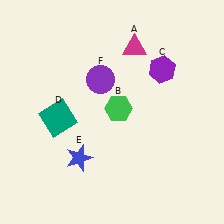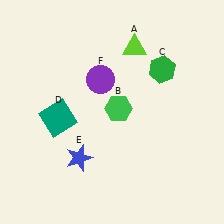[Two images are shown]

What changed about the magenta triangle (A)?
In Image 1, A is magenta. In Image 2, it changed to lime.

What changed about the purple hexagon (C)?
In Image 1, C is purple. In Image 2, it changed to green.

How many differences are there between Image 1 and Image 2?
There are 2 differences between the two images.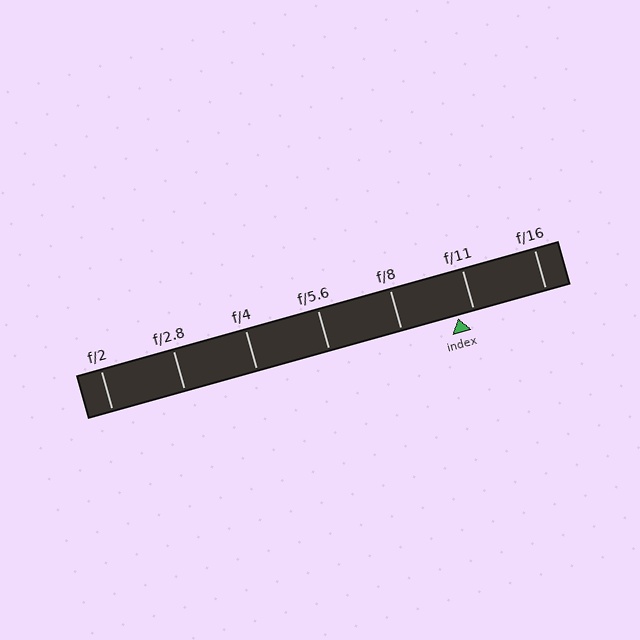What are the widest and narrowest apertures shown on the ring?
The widest aperture shown is f/2 and the narrowest is f/16.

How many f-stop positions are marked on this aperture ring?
There are 7 f-stop positions marked.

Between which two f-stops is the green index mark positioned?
The index mark is between f/8 and f/11.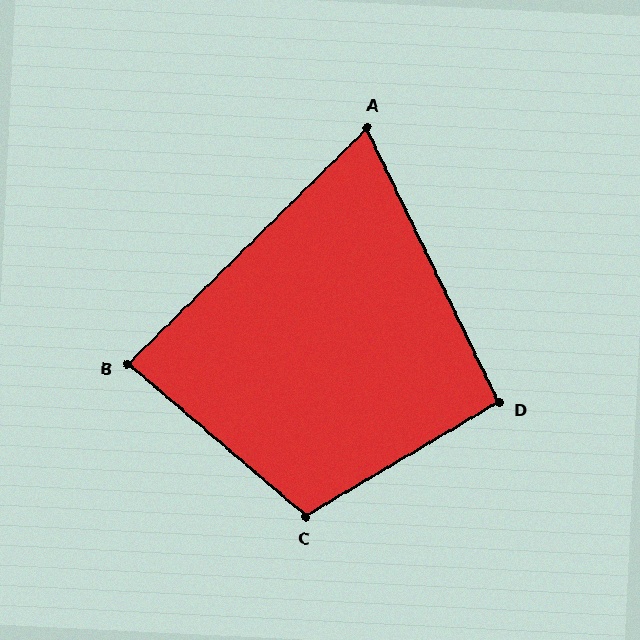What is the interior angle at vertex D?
Approximately 95 degrees (approximately right).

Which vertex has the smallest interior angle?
A, at approximately 71 degrees.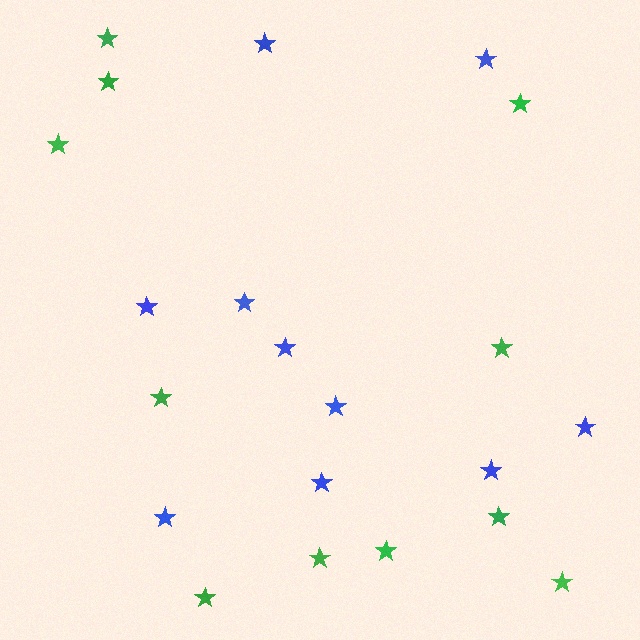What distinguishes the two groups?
There are 2 groups: one group of green stars (11) and one group of blue stars (10).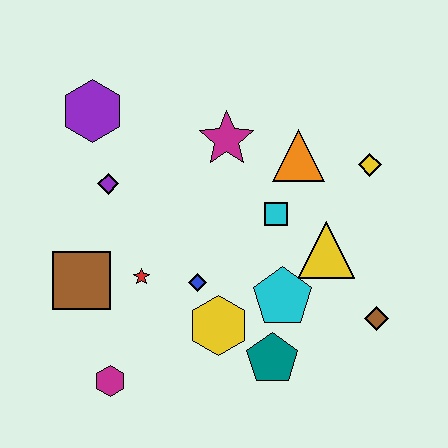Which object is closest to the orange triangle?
The cyan square is closest to the orange triangle.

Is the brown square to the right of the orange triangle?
No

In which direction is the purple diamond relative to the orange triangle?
The purple diamond is to the left of the orange triangle.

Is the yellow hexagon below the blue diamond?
Yes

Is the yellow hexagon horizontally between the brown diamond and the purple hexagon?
Yes